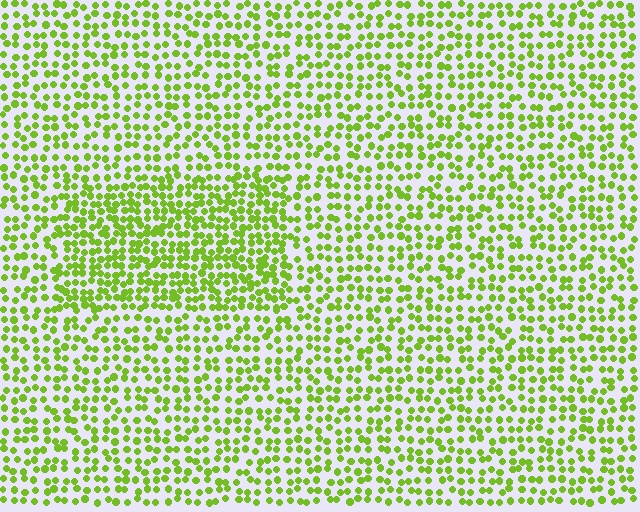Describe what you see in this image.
The image contains small lime elements arranged at two different densities. A rectangle-shaped region is visible where the elements are more densely packed than the surrounding area.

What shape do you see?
I see a rectangle.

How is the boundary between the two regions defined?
The boundary is defined by a change in element density (approximately 1.6x ratio). All elements are the same color, size, and shape.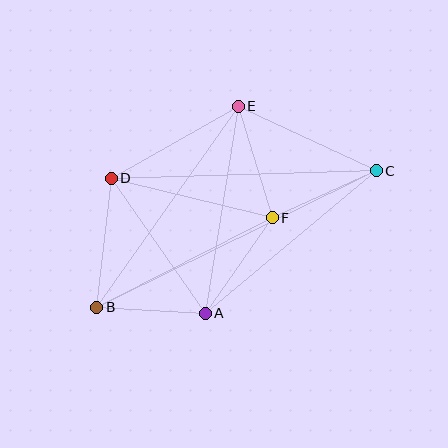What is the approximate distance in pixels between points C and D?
The distance between C and D is approximately 265 pixels.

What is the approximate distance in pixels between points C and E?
The distance between C and E is approximately 152 pixels.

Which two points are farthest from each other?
Points B and C are farthest from each other.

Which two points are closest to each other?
Points A and B are closest to each other.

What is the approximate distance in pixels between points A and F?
The distance between A and F is approximately 117 pixels.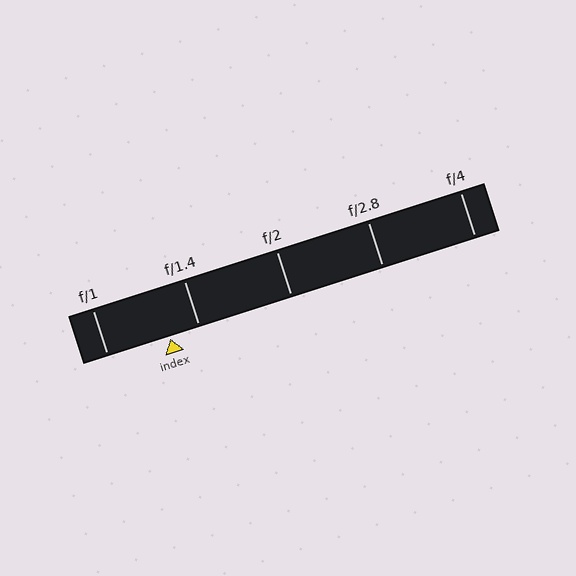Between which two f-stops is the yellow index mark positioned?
The index mark is between f/1 and f/1.4.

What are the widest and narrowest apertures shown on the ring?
The widest aperture shown is f/1 and the narrowest is f/4.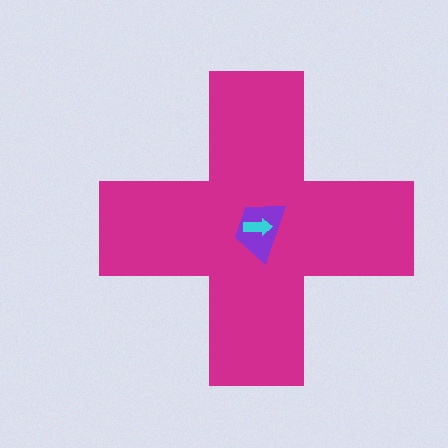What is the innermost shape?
The cyan arrow.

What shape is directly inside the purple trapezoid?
The cyan arrow.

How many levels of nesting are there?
3.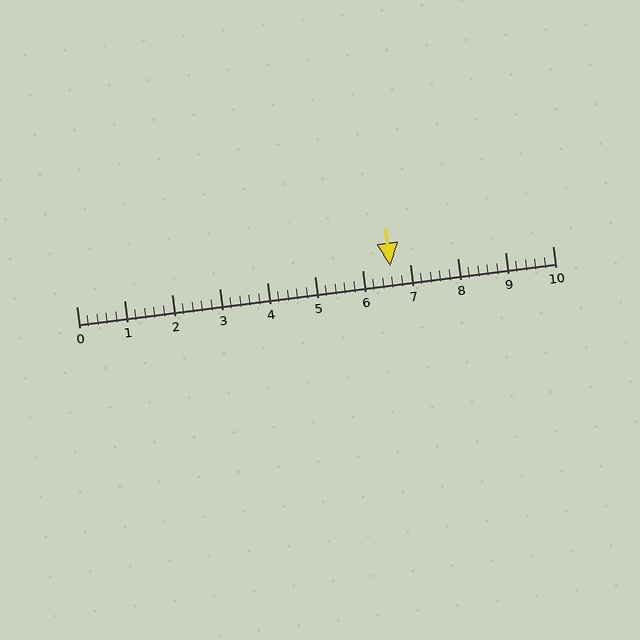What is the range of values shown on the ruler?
The ruler shows values from 0 to 10.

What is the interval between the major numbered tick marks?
The major tick marks are spaced 1 units apart.